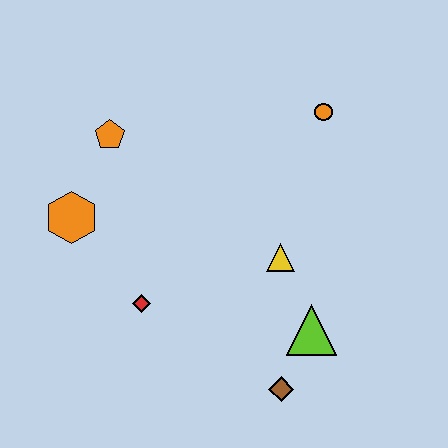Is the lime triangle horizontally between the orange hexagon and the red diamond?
No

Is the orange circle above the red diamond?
Yes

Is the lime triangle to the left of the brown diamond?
No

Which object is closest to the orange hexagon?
The orange pentagon is closest to the orange hexagon.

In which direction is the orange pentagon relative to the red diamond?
The orange pentagon is above the red diamond.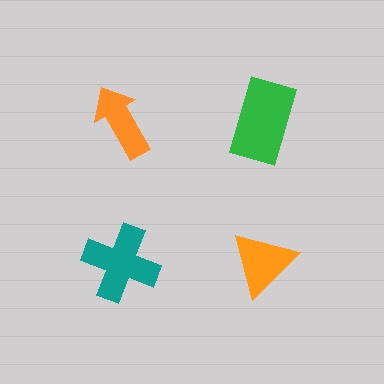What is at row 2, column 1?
A teal cross.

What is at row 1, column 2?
A green rectangle.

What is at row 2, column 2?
An orange triangle.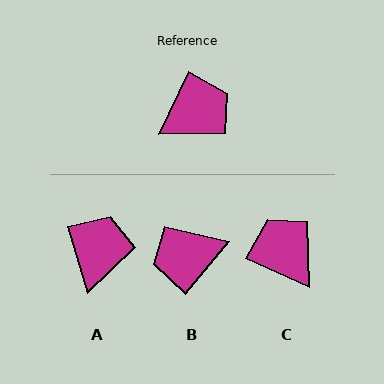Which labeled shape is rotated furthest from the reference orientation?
B, about 166 degrees away.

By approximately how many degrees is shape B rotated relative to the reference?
Approximately 166 degrees counter-clockwise.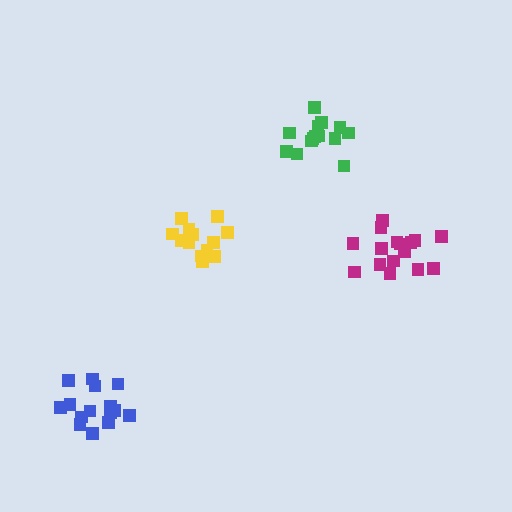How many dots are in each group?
Group 1: 14 dots, Group 2: 14 dots, Group 3: 16 dots, Group 4: 16 dots (60 total).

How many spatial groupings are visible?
There are 4 spatial groupings.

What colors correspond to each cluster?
The clusters are colored: yellow, green, magenta, blue.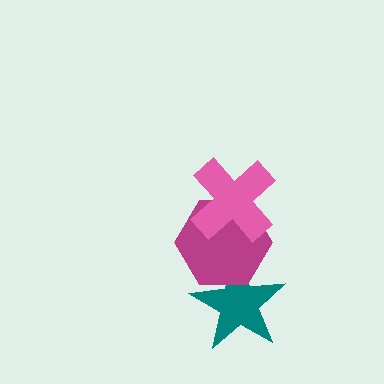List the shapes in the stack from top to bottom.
From top to bottom: the pink cross, the magenta hexagon, the teal star.